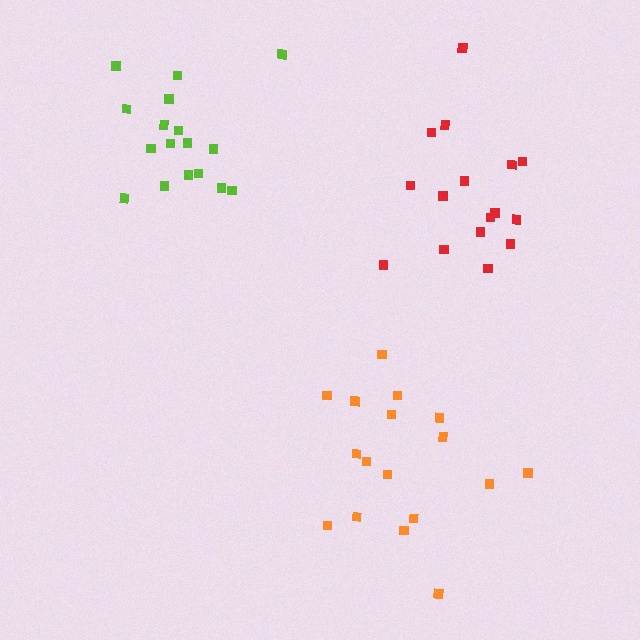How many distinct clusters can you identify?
There are 3 distinct clusters.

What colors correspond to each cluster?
The clusters are colored: red, orange, lime.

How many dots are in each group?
Group 1: 16 dots, Group 2: 17 dots, Group 3: 18 dots (51 total).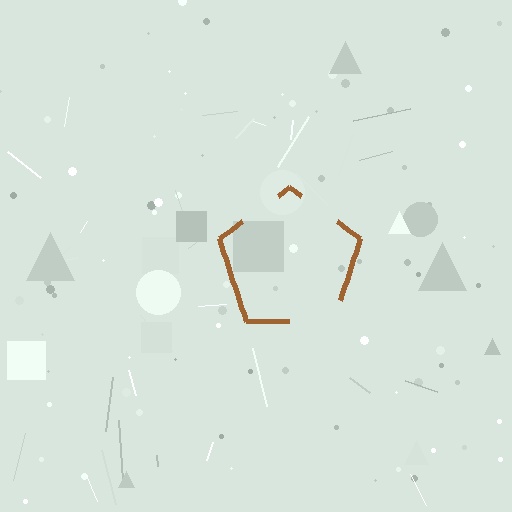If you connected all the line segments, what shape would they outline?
They would outline a pentagon.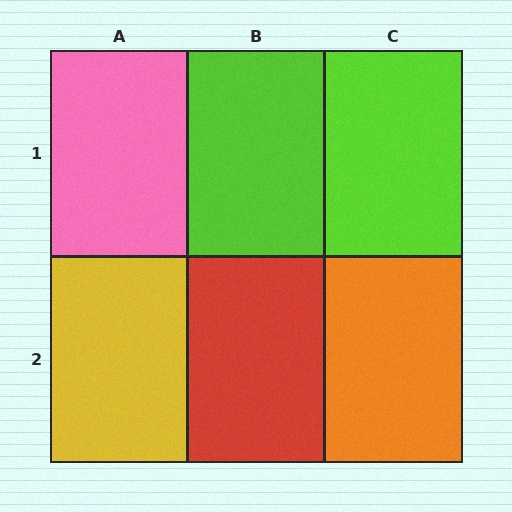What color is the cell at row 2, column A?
Yellow.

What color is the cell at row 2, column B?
Red.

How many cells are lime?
2 cells are lime.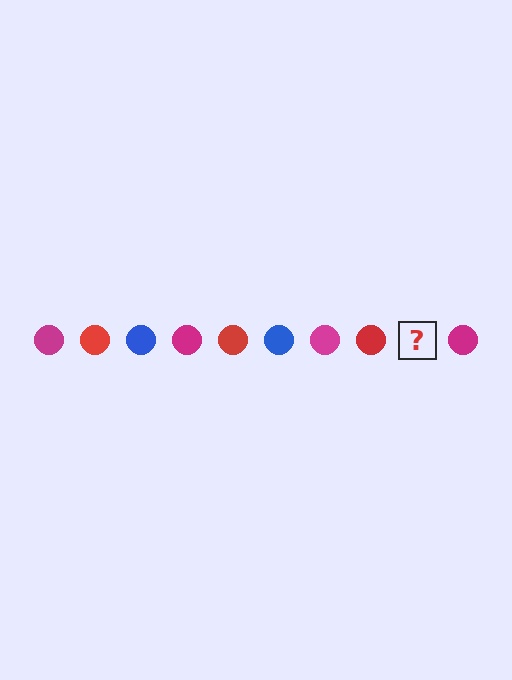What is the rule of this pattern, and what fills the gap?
The rule is that the pattern cycles through magenta, red, blue circles. The gap should be filled with a blue circle.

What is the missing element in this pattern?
The missing element is a blue circle.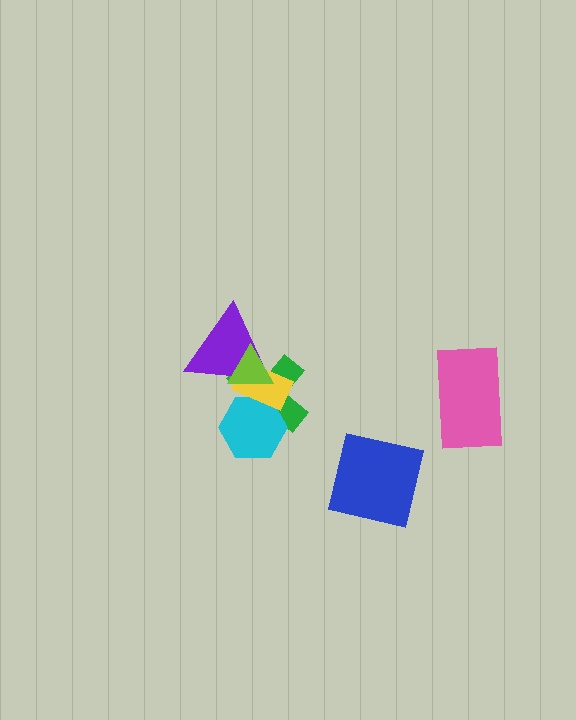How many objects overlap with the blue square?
0 objects overlap with the blue square.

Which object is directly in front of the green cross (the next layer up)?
The cyan hexagon is directly in front of the green cross.